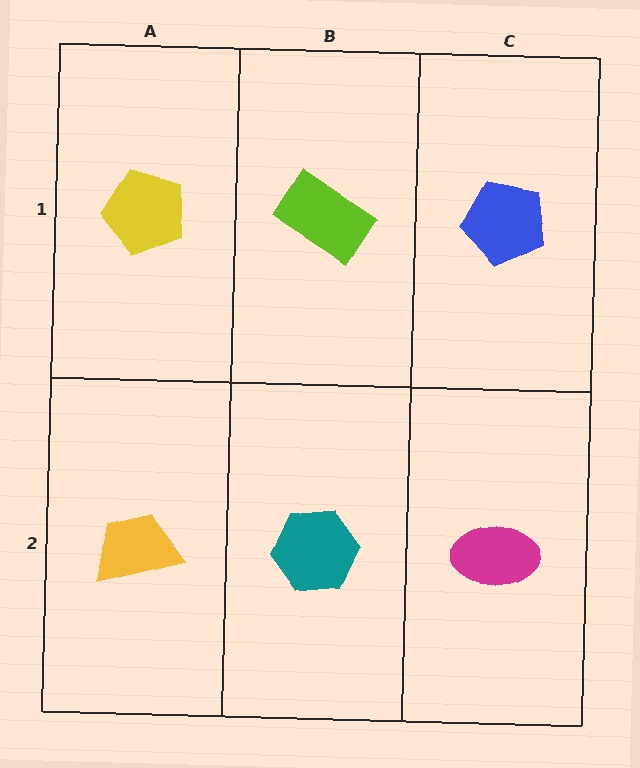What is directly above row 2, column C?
A blue pentagon.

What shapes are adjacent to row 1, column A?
A yellow trapezoid (row 2, column A), a lime rectangle (row 1, column B).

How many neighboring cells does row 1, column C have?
2.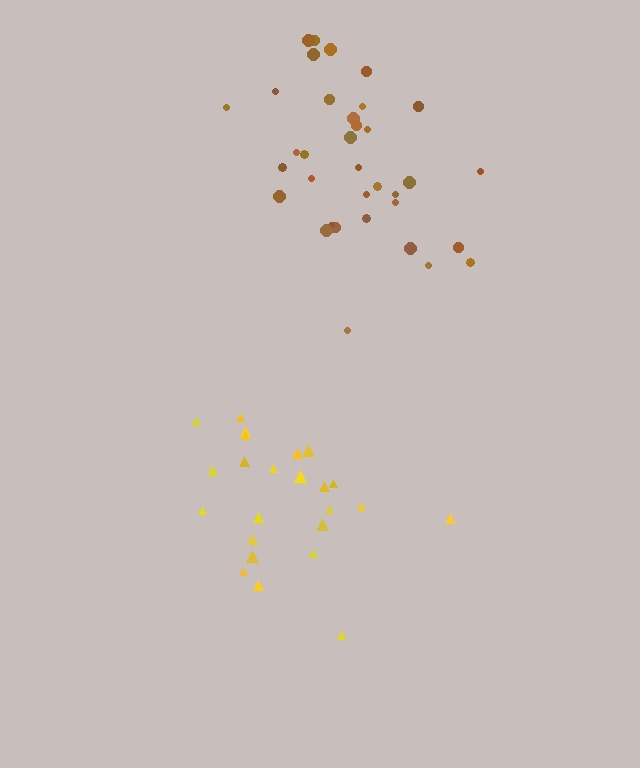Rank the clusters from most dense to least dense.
brown, yellow.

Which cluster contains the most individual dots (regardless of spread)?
Brown (35).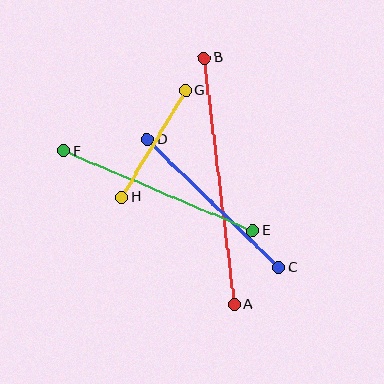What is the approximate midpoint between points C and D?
The midpoint is at approximately (213, 203) pixels.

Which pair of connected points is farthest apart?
Points A and B are farthest apart.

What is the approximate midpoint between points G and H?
The midpoint is at approximately (154, 144) pixels.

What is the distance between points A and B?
The distance is approximately 248 pixels.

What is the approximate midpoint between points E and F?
The midpoint is at approximately (158, 191) pixels.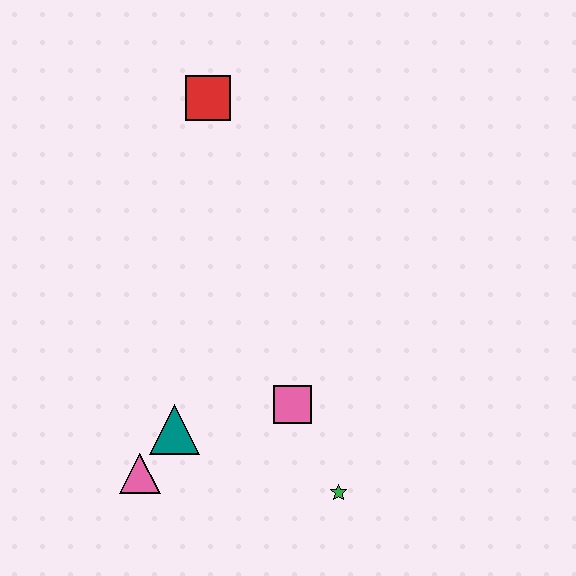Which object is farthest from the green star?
The red square is farthest from the green star.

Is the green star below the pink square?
Yes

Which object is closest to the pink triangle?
The teal triangle is closest to the pink triangle.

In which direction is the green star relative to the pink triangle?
The green star is to the right of the pink triangle.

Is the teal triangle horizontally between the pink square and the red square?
No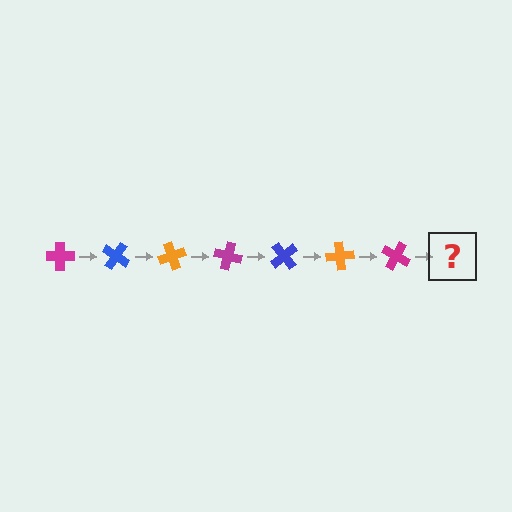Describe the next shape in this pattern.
It should be a blue cross, rotated 245 degrees from the start.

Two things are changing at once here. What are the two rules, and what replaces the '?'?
The two rules are that it rotates 35 degrees each step and the color cycles through magenta, blue, and orange. The '?' should be a blue cross, rotated 245 degrees from the start.